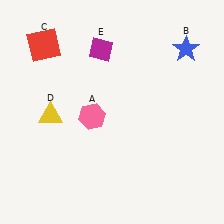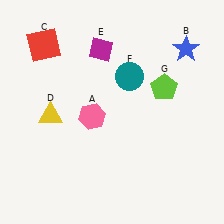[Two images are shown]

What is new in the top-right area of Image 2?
A lime pentagon (G) was added in the top-right area of Image 2.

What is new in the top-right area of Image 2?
A teal circle (F) was added in the top-right area of Image 2.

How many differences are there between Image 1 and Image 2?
There are 2 differences between the two images.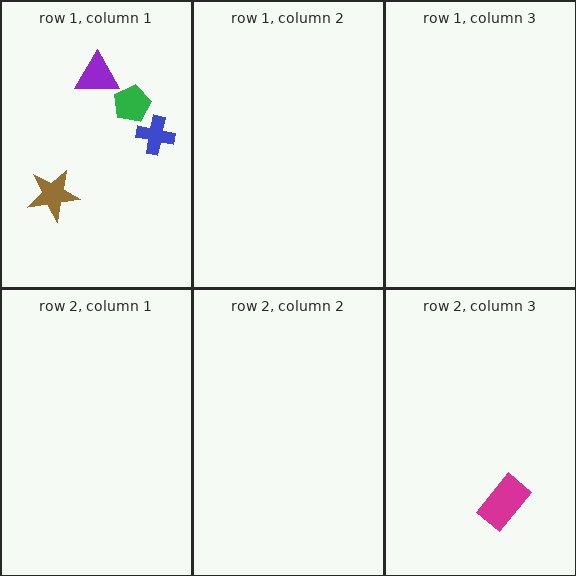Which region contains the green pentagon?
The row 1, column 1 region.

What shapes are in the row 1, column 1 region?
The blue cross, the purple triangle, the green pentagon, the brown star.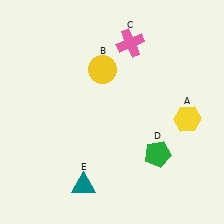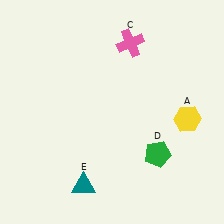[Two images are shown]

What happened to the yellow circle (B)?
The yellow circle (B) was removed in Image 2. It was in the top-left area of Image 1.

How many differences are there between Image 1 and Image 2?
There is 1 difference between the two images.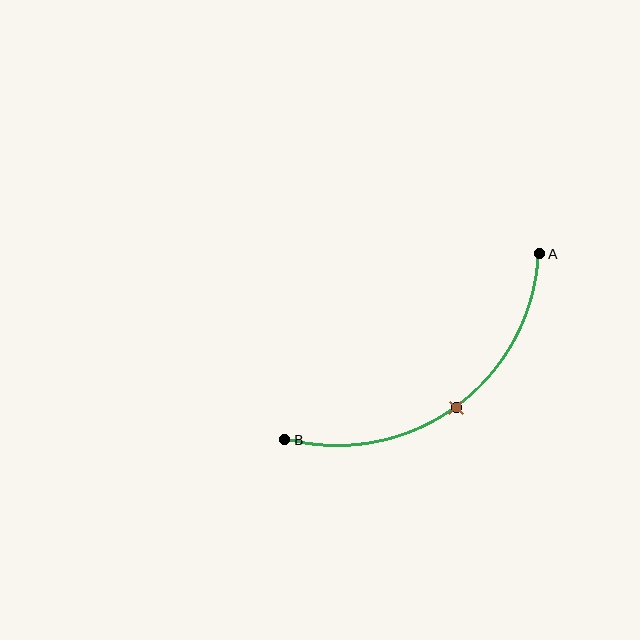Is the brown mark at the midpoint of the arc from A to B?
Yes. The brown mark lies on the arc at equal arc-length from both A and B — it is the arc midpoint.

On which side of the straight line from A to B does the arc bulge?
The arc bulges below and to the right of the straight line connecting A and B.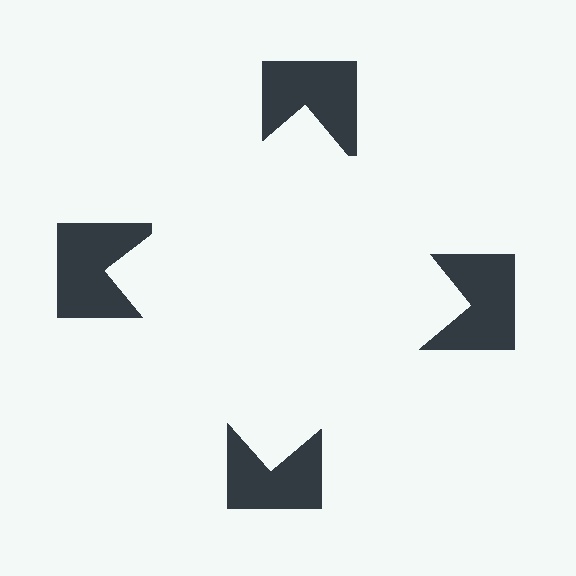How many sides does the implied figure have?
4 sides.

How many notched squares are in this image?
There are 4 — one at each vertex of the illusory square.